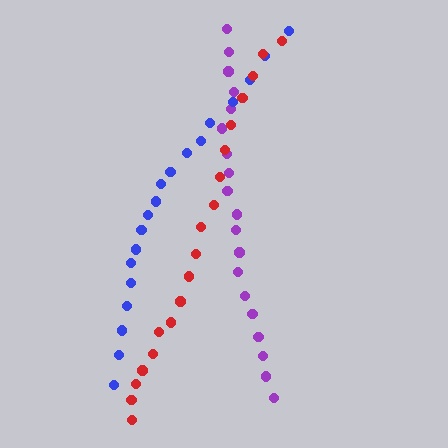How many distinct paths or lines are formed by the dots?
There are 3 distinct paths.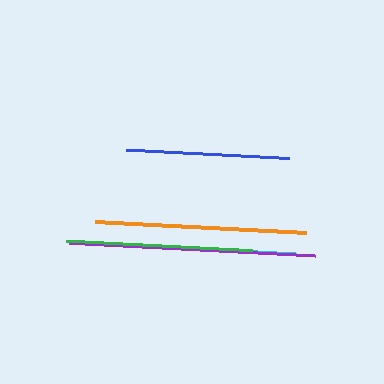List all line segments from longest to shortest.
From longest to shortest: purple, orange, green, blue, cyan.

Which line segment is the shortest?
The cyan line is the shortest at approximately 161 pixels.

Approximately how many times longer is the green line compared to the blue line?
The green line is approximately 1.1 times the length of the blue line.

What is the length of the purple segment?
The purple segment is approximately 247 pixels long.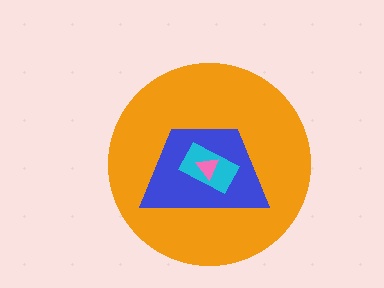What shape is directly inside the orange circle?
The blue trapezoid.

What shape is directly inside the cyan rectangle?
The pink triangle.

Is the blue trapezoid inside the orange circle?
Yes.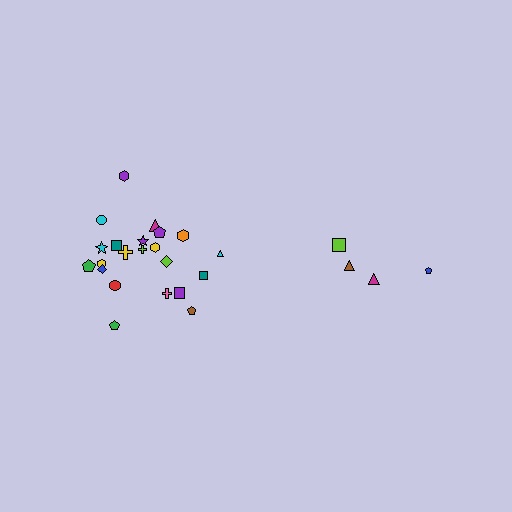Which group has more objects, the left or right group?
The left group.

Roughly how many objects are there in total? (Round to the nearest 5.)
Roughly 25 objects in total.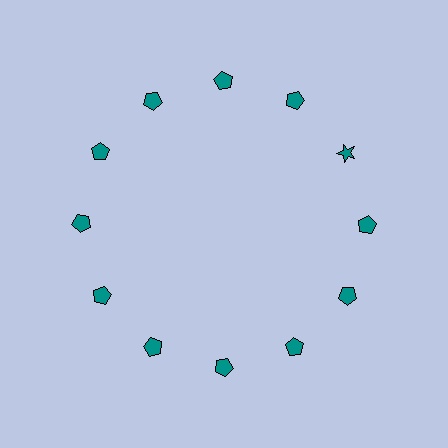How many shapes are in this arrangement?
There are 12 shapes arranged in a ring pattern.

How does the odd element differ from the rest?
It has a different shape: star instead of pentagon.